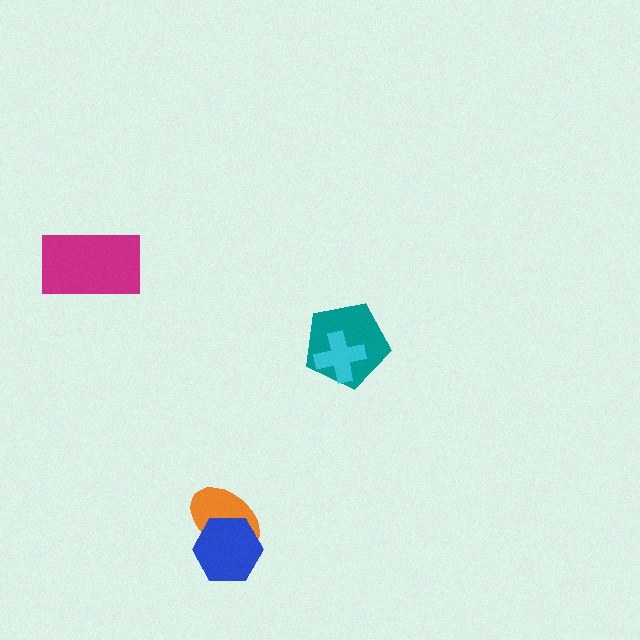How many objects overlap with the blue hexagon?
1 object overlaps with the blue hexagon.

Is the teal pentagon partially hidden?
Yes, it is partially covered by another shape.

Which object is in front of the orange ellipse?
The blue hexagon is in front of the orange ellipse.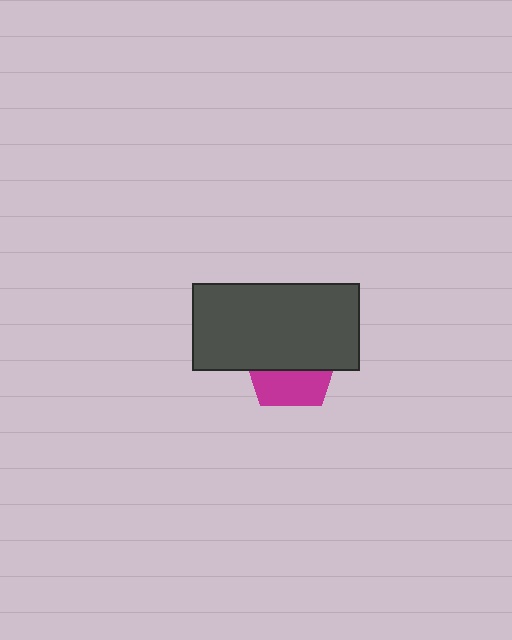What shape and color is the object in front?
The object in front is a dark gray rectangle.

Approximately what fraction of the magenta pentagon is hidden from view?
Roughly 62% of the magenta pentagon is hidden behind the dark gray rectangle.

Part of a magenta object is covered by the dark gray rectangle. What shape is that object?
It is a pentagon.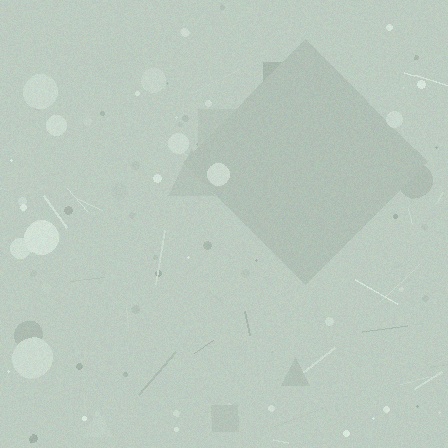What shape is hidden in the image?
A diamond is hidden in the image.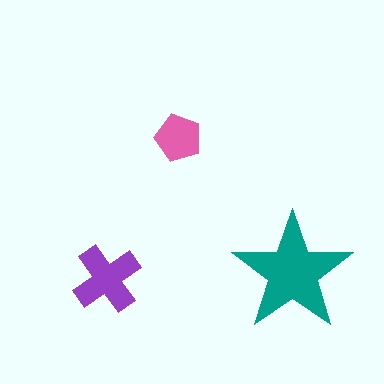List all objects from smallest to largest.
The pink pentagon, the purple cross, the teal star.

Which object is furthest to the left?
The purple cross is leftmost.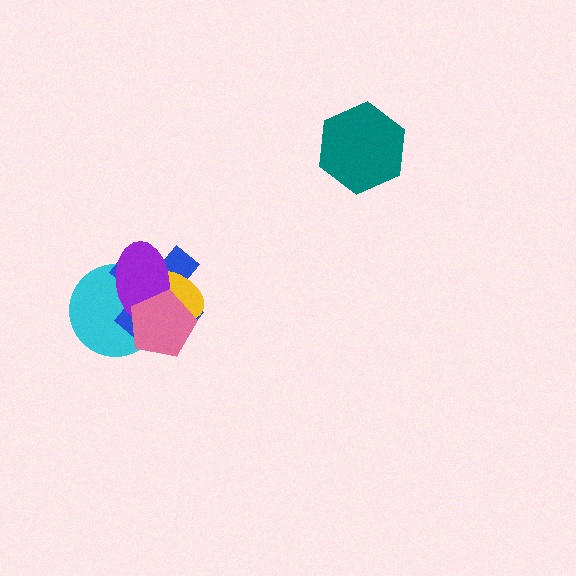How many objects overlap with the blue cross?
4 objects overlap with the blue cross.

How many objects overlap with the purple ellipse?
4 objects overlap with the purple ellipse.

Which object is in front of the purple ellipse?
The pink pentagon is in front of the purple ellipse.